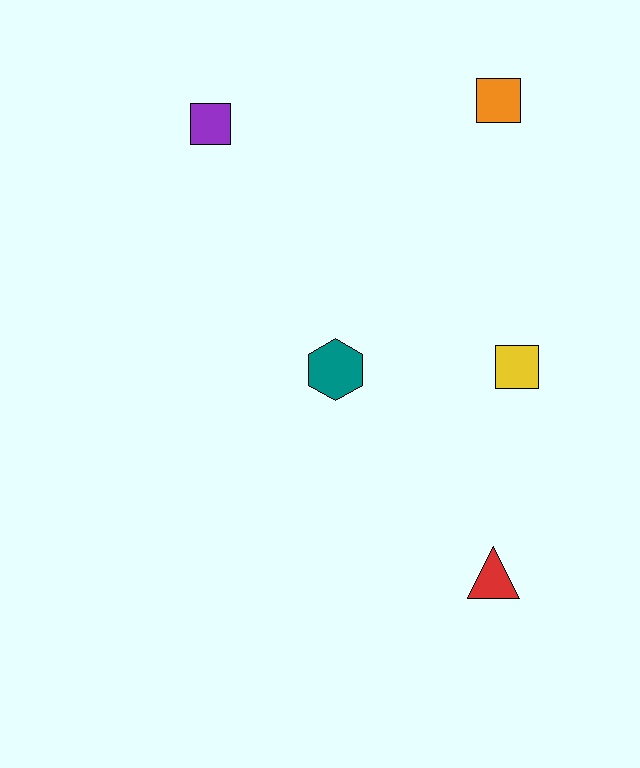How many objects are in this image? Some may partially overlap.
There are 5 objects.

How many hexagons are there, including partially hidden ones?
There is 1 hexagon.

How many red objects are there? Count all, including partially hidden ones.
There is 1 red object.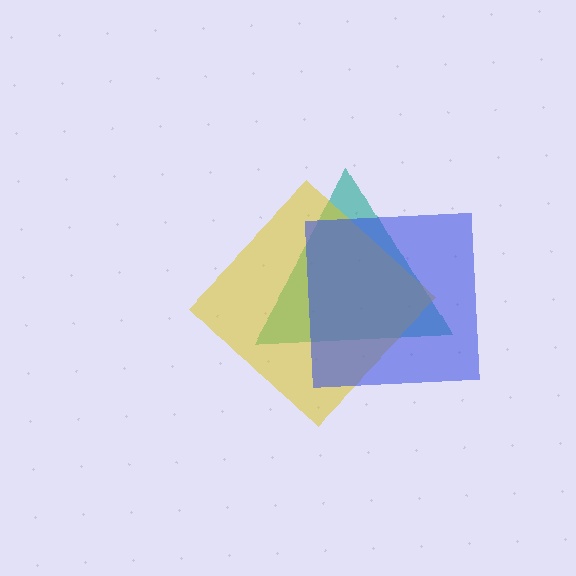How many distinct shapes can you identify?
There are 3 distinct shapes: a teal triangle, a yellow diamond, a blue square.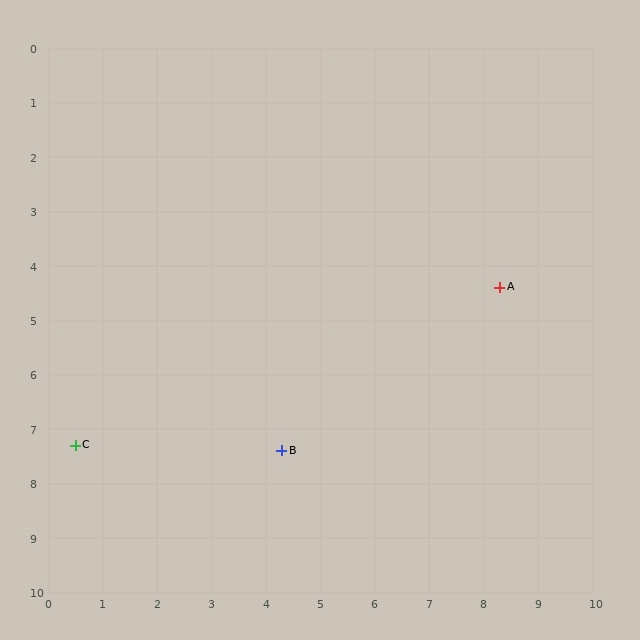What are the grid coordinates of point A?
Point A is at approximately (8.3, 4.4).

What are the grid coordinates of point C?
Point C is at approximately (0.5, 7.3).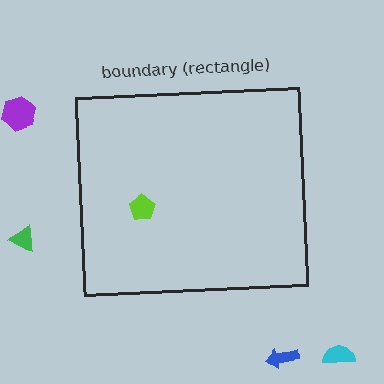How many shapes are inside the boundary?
1 inside, 4 outside.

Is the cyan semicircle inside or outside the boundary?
Outside.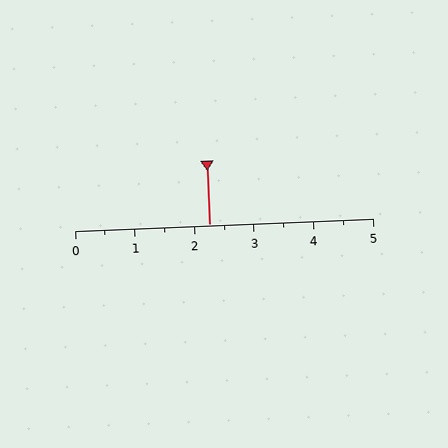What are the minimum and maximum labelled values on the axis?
The axis runs from 0 to 5.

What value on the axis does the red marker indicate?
The marker indicates approximately 2.2.